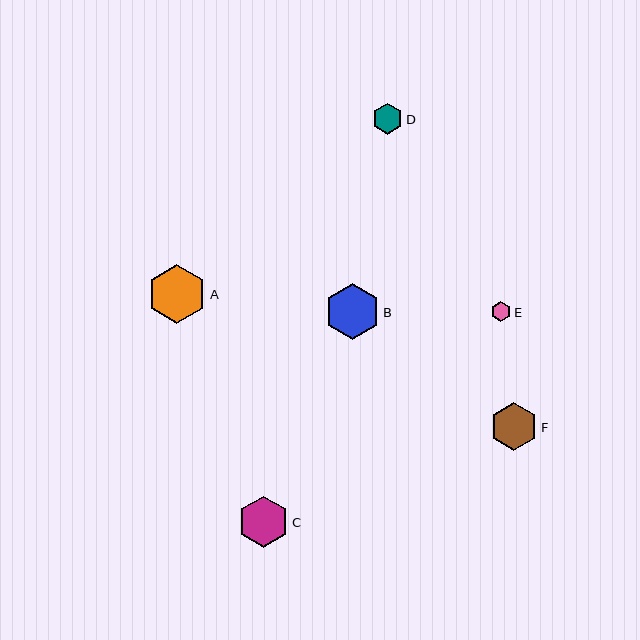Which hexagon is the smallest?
Hexagon E is the smallest with a size of approximately 20 pixels.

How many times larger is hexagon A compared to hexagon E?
Hexagon A is approximately 2.9 times the size of hexagon E.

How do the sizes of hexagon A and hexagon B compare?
Hexagon A and hexagon B are approximately the same size.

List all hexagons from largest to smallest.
From largest to smallest: A, B, C, F, D, E.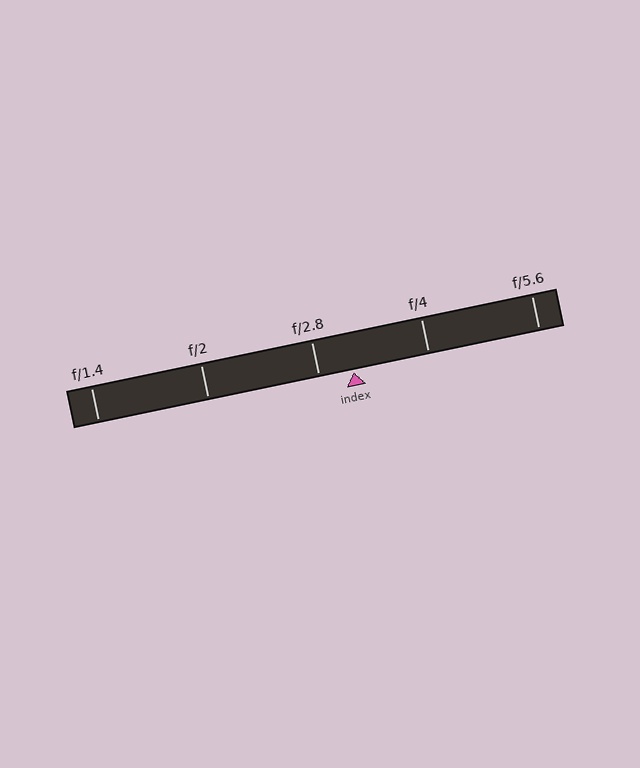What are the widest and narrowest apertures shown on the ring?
The widest aperture shown is f/1.4 and the narrowest is f/5.6.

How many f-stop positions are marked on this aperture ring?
There are 5 f-stop positions marked.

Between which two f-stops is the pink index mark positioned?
The index mark is between f/2.8 and f/4.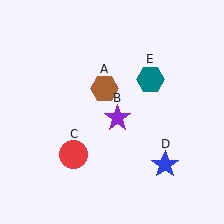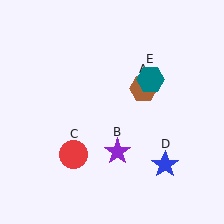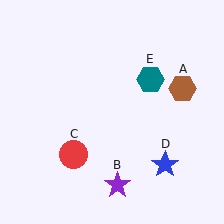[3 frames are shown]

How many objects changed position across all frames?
2 objects changed position: brown hexagon (object A), purple star (object B).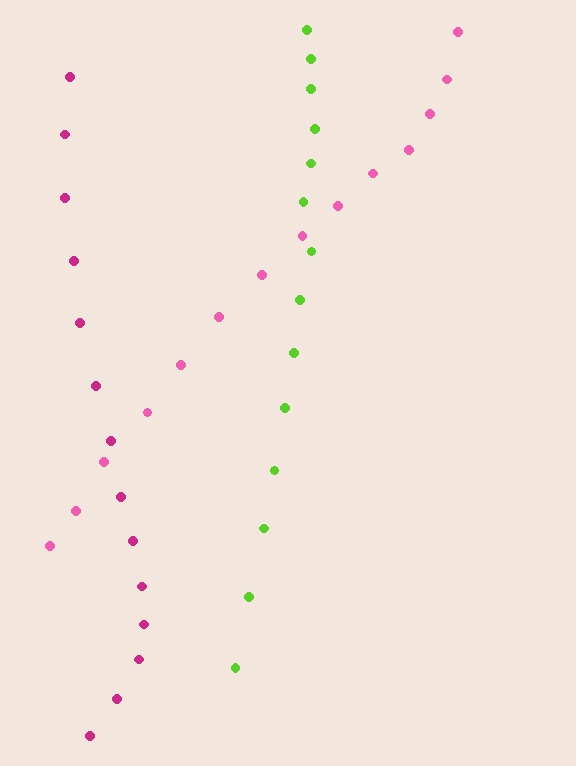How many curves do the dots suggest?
There are 3 distinct paths.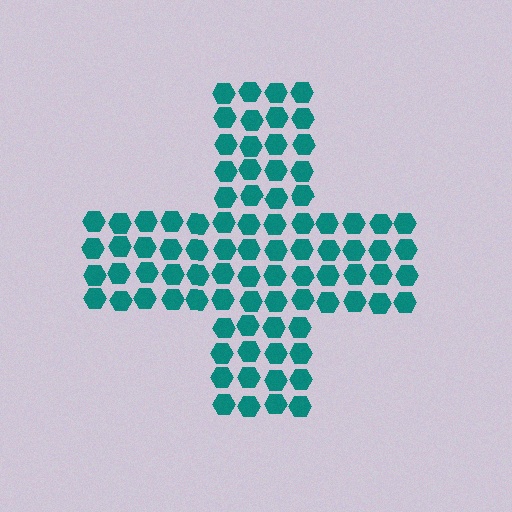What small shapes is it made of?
It is made of small hexagons.